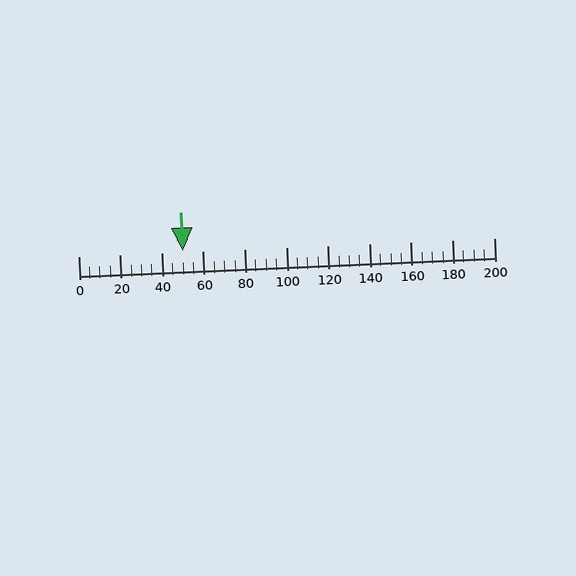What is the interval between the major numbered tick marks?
The major tick marks are spaced 20 units apart.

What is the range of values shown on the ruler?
The ruler shows values from 0 to 200.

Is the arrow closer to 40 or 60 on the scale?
The arrow is closer to 60.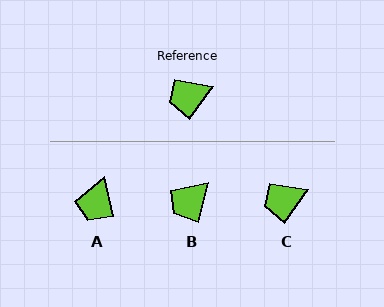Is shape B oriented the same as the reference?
No, it is off by about 20 degrees.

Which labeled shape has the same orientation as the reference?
C.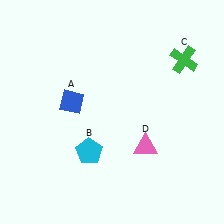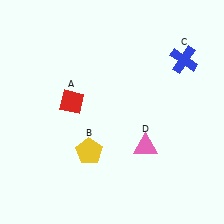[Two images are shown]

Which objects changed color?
A changed from blue to red. B changed from cyan to yellow. C changed from green to blue.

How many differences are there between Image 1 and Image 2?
There are 3 differences between the two images.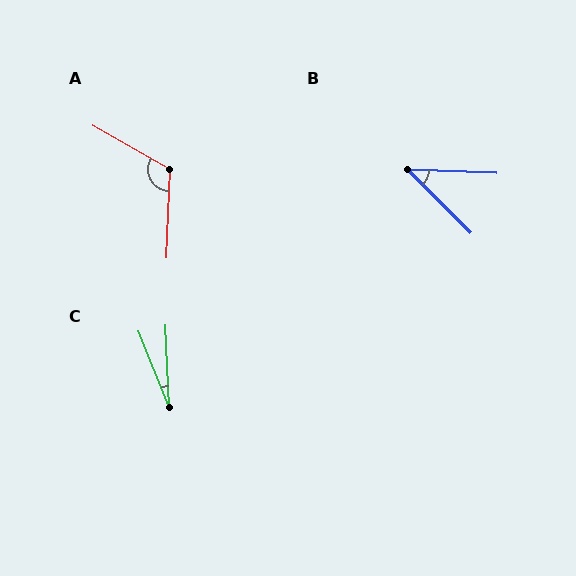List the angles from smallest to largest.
C (19°), B (43°), A (117°).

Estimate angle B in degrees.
Approximately 43 degrees.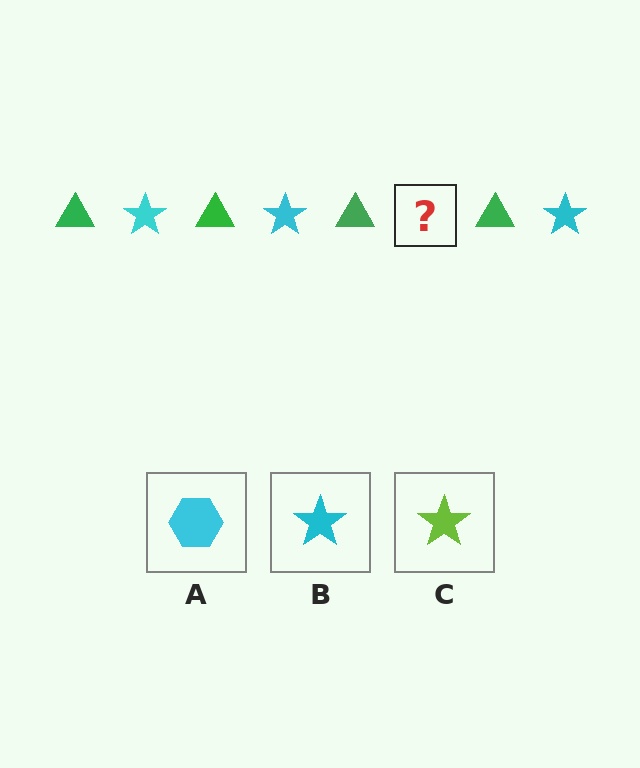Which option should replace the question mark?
Option B.